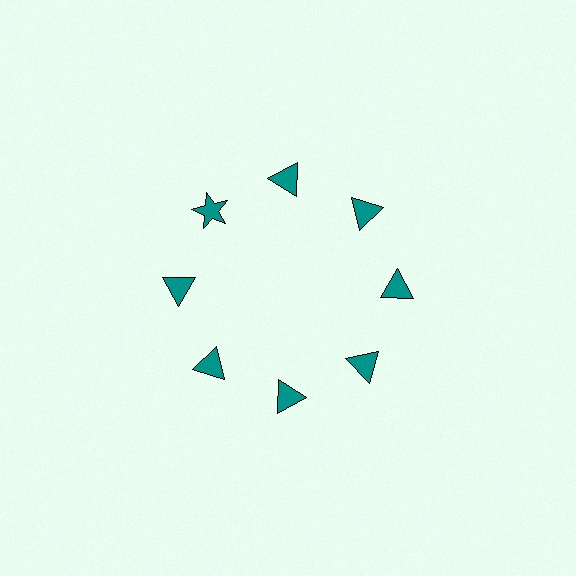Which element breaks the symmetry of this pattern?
The teal star at roughly the 10 o'clock position breaks the symmetry. All other shapes are teal triangles.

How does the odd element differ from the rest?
It has a different shape: star instead of triangle.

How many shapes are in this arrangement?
There are 8 shapes arranged in a ring pattern.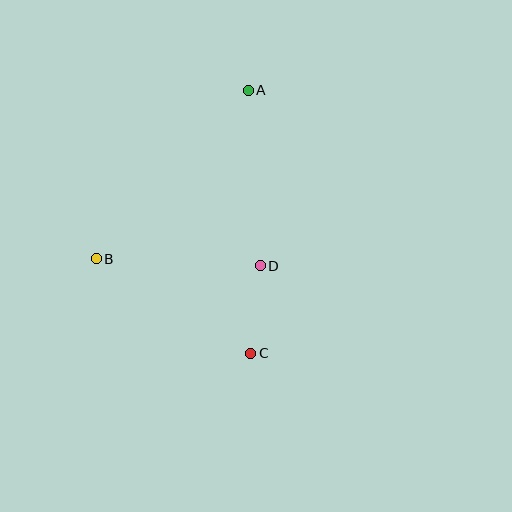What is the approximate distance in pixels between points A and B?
The distance between A and B is approximately 227 pixels.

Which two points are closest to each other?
Points C and D are closest to each other.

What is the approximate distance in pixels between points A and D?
The distance between A and D is approximately 176 pixels.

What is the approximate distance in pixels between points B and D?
The distance between B and D is approximately 164 pixels.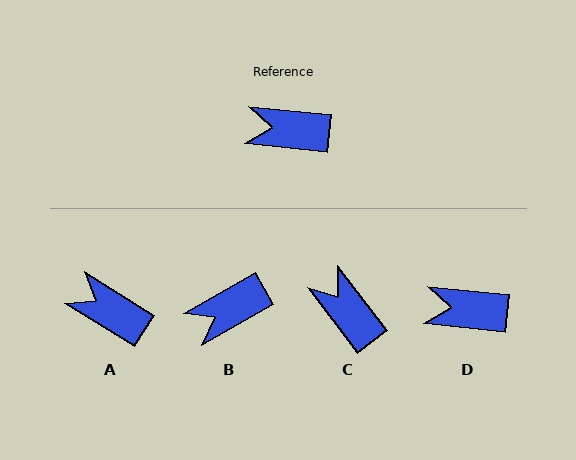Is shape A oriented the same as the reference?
No, it is off by about 26 degrees.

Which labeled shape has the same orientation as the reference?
D.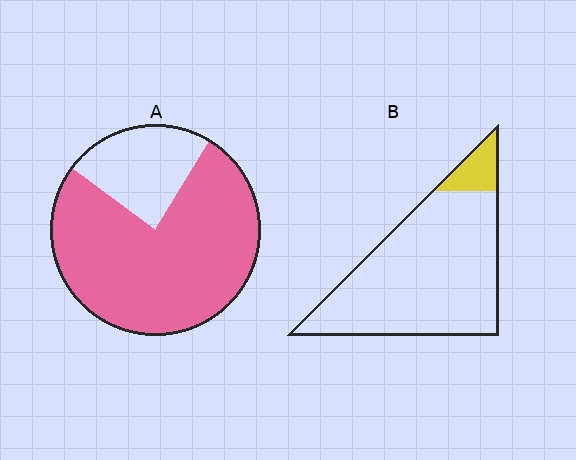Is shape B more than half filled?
No.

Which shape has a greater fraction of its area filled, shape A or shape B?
Shape A.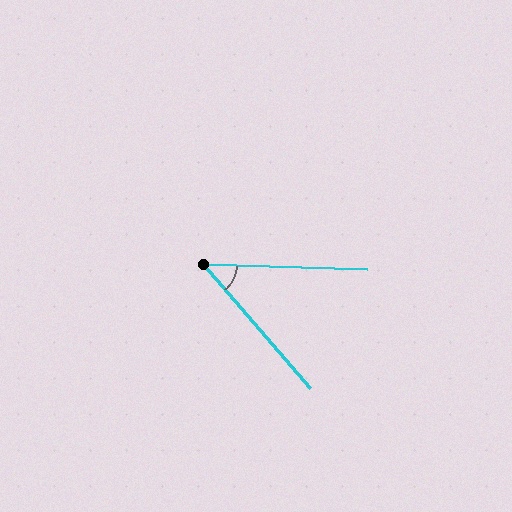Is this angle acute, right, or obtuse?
It is acute.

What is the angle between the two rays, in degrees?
Approximately 47 degrees.